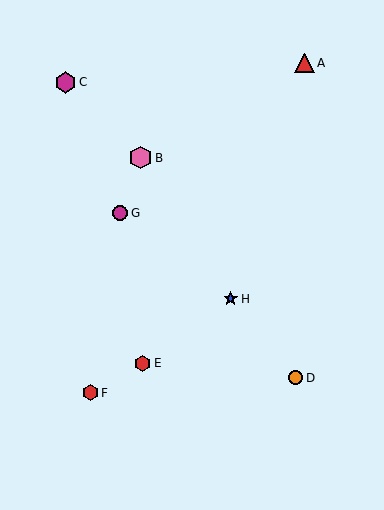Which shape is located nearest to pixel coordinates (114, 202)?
The magenta circle (labeled G) at (120, 213) is nearest to that location.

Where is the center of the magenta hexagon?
The center of the magenta hexagon is at (66, 82).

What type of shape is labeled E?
Shape E is a red hexagon.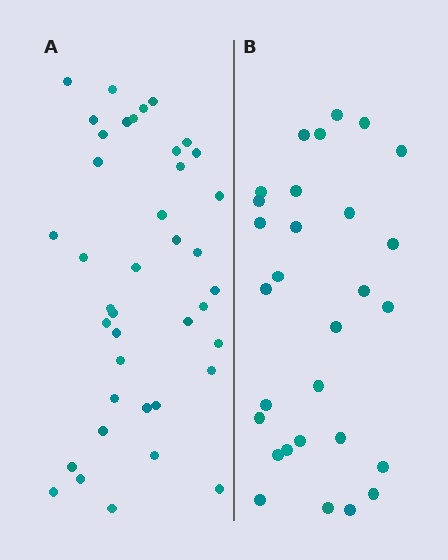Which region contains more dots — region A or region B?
Region A (the left region) has more dots.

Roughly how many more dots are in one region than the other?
Region A has roughly 12 or so more dots than region B.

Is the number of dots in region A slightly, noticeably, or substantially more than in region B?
Region A has noticeably more, but not dramatically so. The ratio is roughly 1.4 to 1.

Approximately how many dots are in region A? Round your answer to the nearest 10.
About 40 dots.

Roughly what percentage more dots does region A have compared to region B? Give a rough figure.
About 40% more.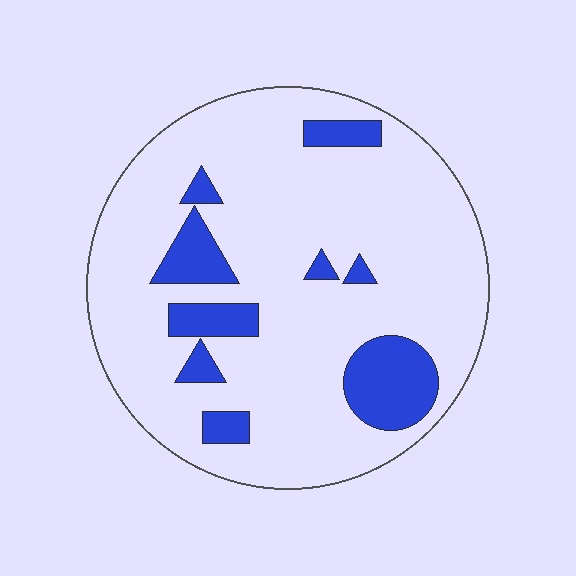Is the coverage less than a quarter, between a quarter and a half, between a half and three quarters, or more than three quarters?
Less than a quarter.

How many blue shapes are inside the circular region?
9.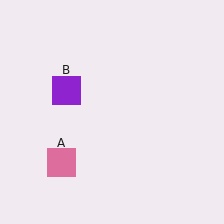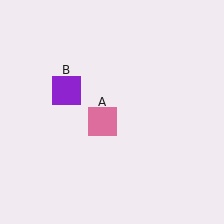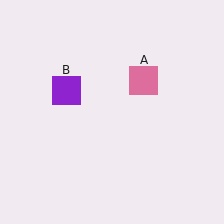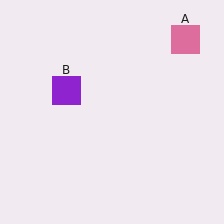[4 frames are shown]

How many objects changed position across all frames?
1 object changed position: pink square (object A).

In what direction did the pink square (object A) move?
The pink square (object A) moved up and to the right.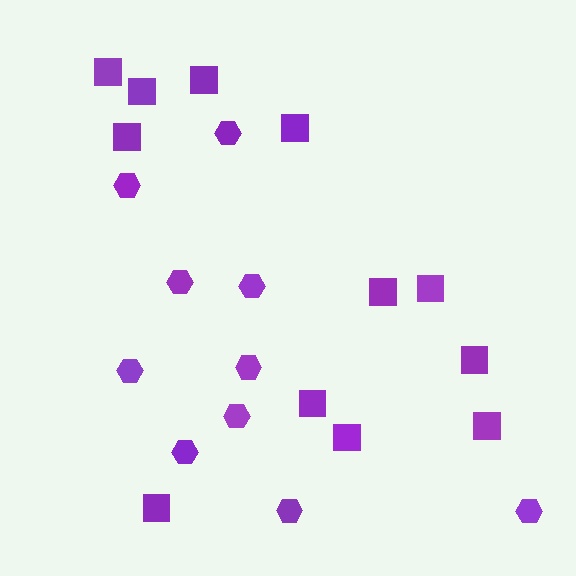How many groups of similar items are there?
There are 2 groups: one group of hexagons (10) and one group of squares (12).